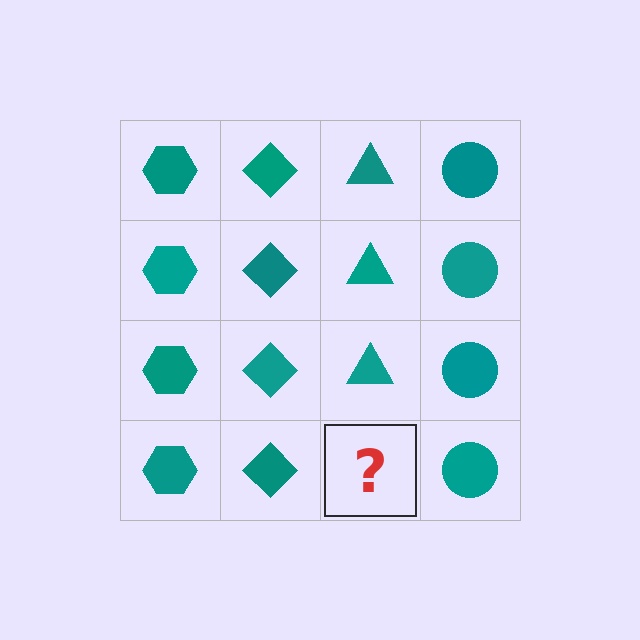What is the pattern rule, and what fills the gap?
The rule is that each column has a consistent shape. The gap should be filled with a teal triangle.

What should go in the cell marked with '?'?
The missing cell should contain a teal triangle.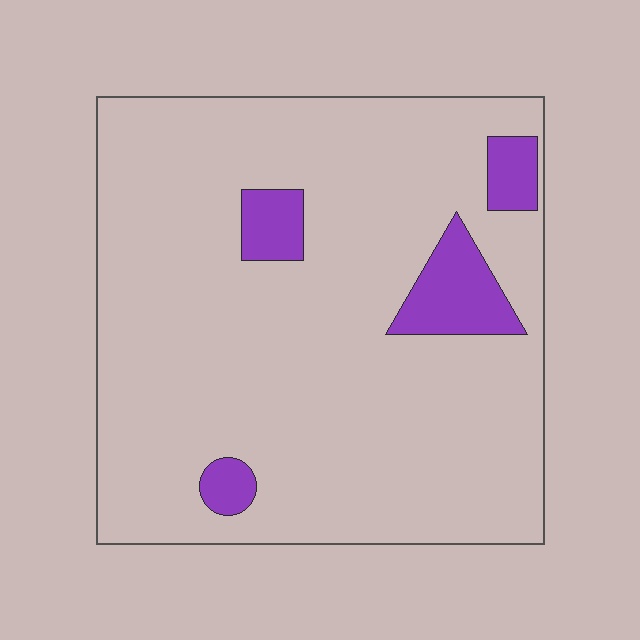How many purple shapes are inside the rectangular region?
4.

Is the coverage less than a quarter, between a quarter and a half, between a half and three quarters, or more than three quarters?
Less than a quarter.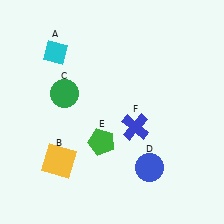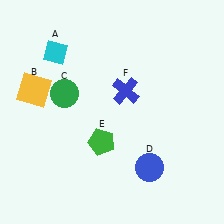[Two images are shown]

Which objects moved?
The objects that moved are: the yellow square (B), the blue cross (F).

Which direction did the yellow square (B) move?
The yellow square (B) moved up.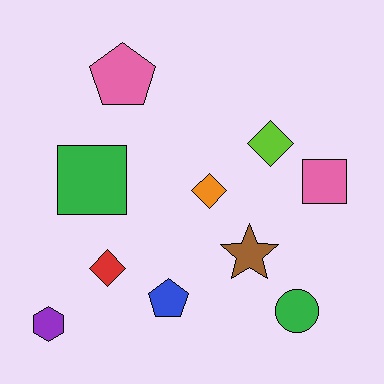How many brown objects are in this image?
There is 1 brown object.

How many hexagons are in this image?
There is 1 hexagon.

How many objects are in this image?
There are 10 objects.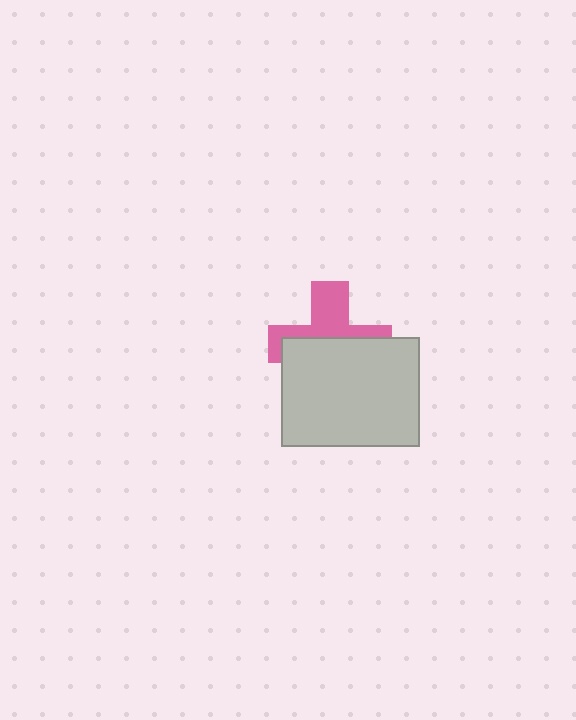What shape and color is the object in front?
The object in front is a light gray rectangle.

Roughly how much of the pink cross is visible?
A small part of it is visible (roughly 44%).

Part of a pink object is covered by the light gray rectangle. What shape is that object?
It is a cross.